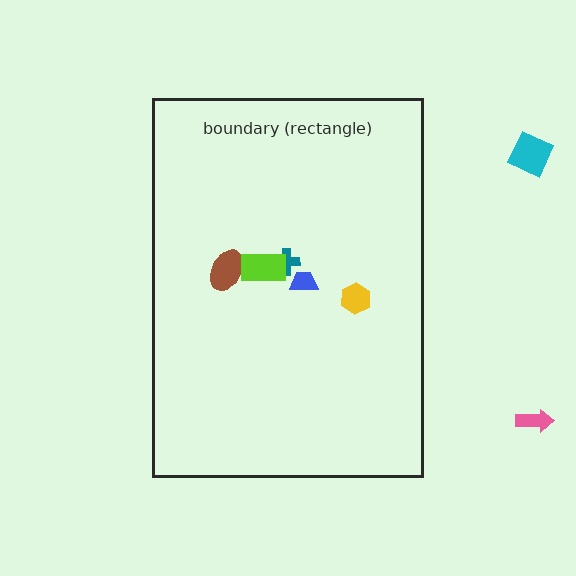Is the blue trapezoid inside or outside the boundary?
Inside.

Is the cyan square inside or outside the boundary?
Outside.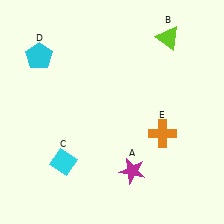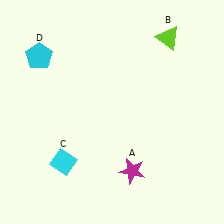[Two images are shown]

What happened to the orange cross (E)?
The orange cross (E) was removed in Image 2. It was in the bottom-right area of Image 1.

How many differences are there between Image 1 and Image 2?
There is 1 difference between the two images.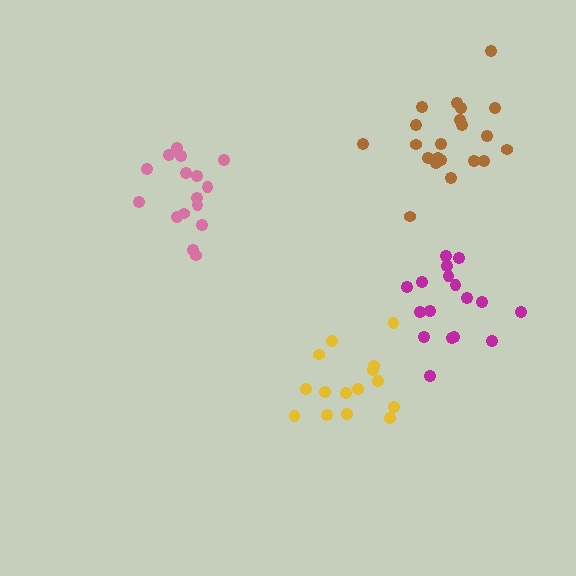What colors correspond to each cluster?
The clusters are colored: yellow, pink, brown, magenta.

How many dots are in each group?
Group 1: 15 dots, Group 2: 16 dots, Group 3: 21 dots, Group 4: 17 dots (69 total).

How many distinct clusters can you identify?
There are 4 distinct clusters.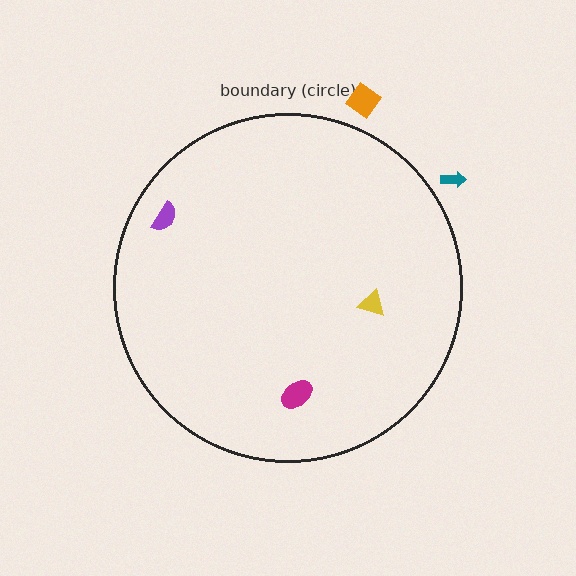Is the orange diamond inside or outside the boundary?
Outside.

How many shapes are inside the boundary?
3 inside, 2 outside.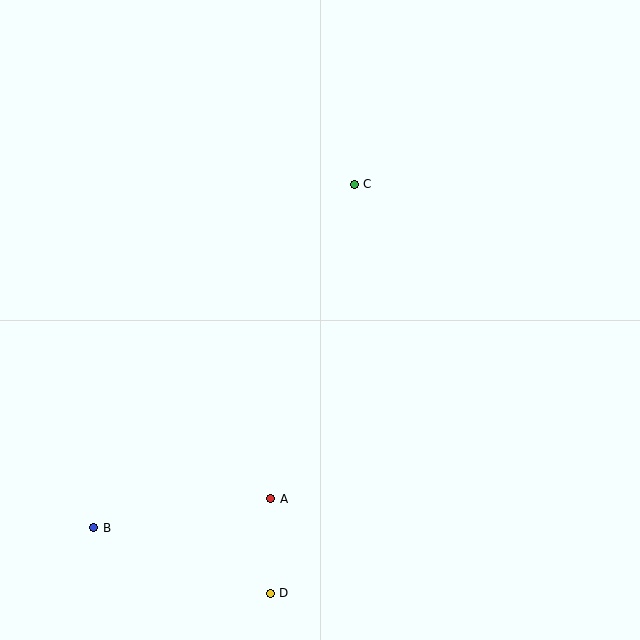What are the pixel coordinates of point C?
Point C is at (354, 184).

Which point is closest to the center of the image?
Point C at (354, 184) is closest to the center.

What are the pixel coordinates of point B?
Point B is at (94, 528).